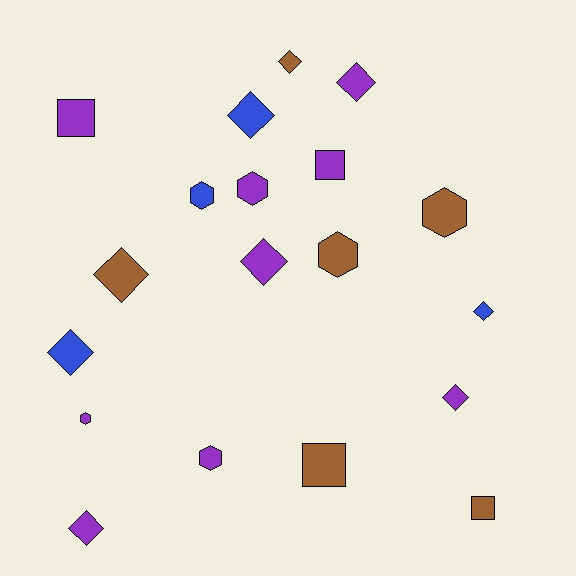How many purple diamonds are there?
There are 4 purple diamonds.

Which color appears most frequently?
Purple, with 9 objects.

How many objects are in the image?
There are 19 objects.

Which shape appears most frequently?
Diamond, with 9 objects.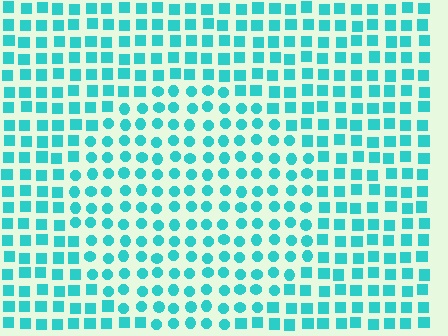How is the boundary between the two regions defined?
The boundary is defined by a change in element shape: circles inside vs. squares outside. All elements share the same color and spacing.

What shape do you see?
I see a circle.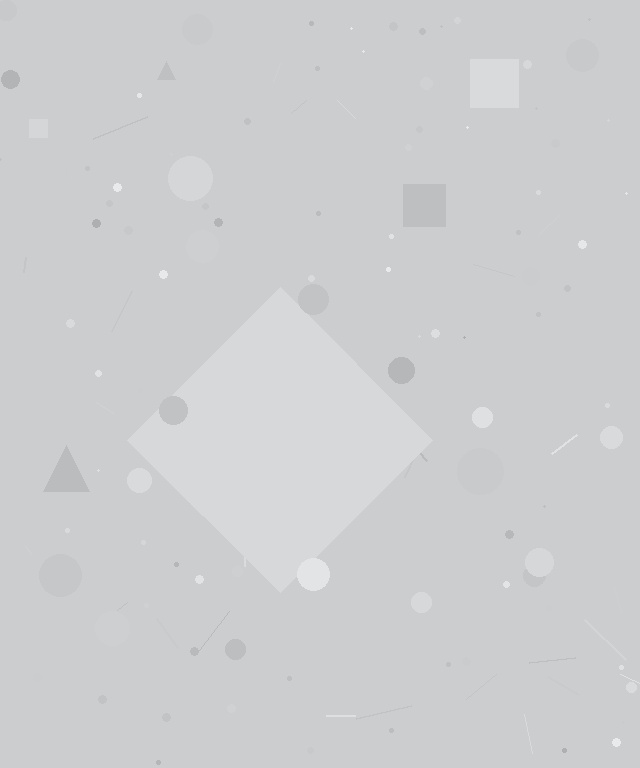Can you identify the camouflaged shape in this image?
The camouflaged shape is a diamond.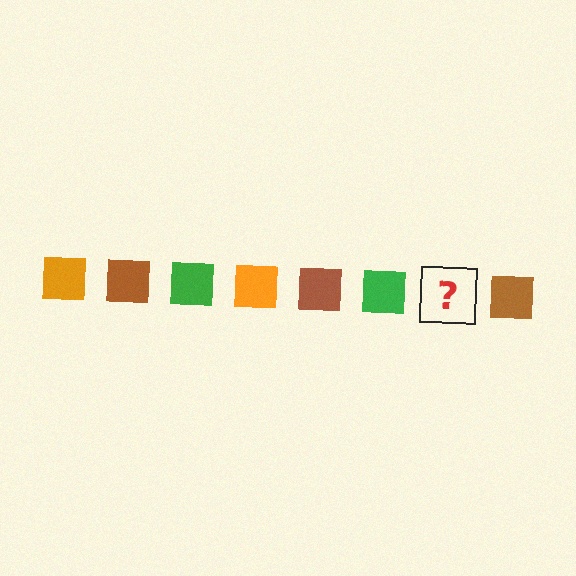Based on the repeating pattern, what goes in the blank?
The blank should be an orange square.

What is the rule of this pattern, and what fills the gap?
The rule is that the pattern cycles through orange, brown, green squares. The gap should be filled with an orange square.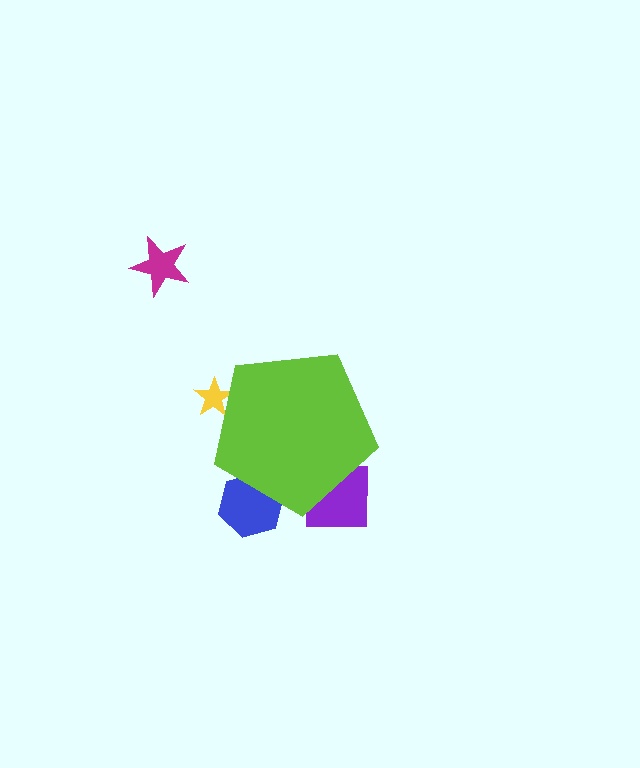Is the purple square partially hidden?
Yes, the purple square is partially hidden behind the lime pentagon.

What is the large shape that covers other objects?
A lime pentagon.